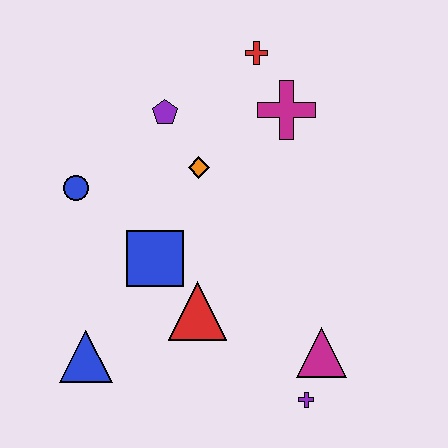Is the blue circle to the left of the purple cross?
Yes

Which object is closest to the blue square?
The red triangle is closest to the blue square.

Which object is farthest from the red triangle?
The red cross is farthest from the red triangle.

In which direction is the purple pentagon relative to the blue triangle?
The purple pentagon is above the blue triangle.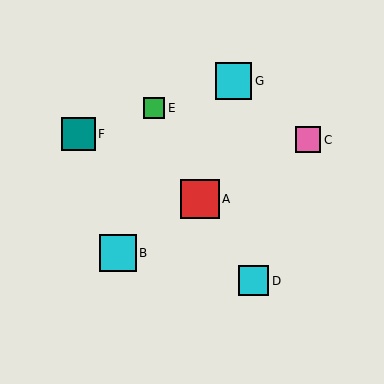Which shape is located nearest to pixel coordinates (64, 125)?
The teal square (labeled F) at (79, 134) is nearest to that location.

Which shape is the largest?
The red square (labeled A) is the largest.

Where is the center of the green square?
The center of the green square is at (154, 108).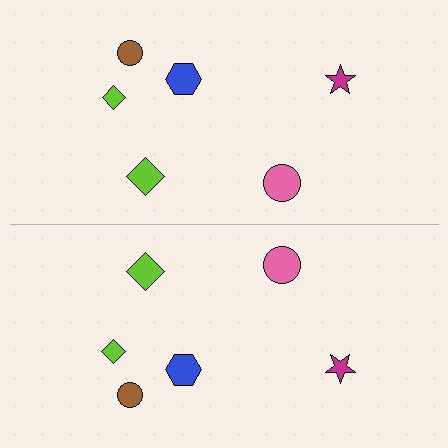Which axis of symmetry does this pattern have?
The pattern has a horizontal axis of symmetry running through the center of the image.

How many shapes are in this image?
There are 12 shapes in this image.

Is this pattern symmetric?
Yes, this pattern has bilateral (reflection) symmetry.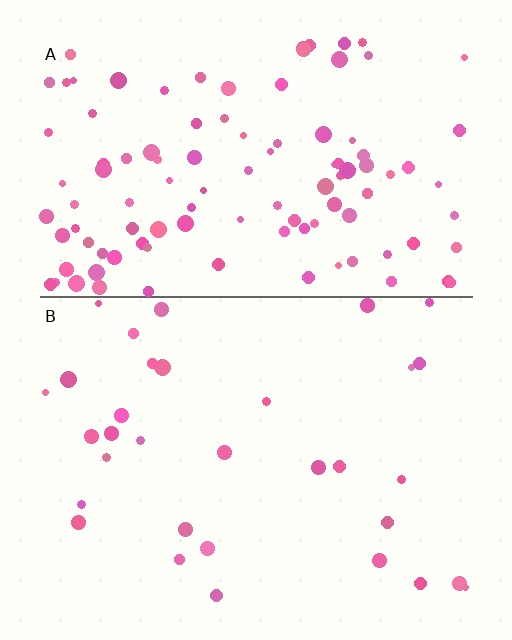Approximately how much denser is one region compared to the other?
Approximately 3.3× — region A over region B.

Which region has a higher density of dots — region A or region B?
A (the top).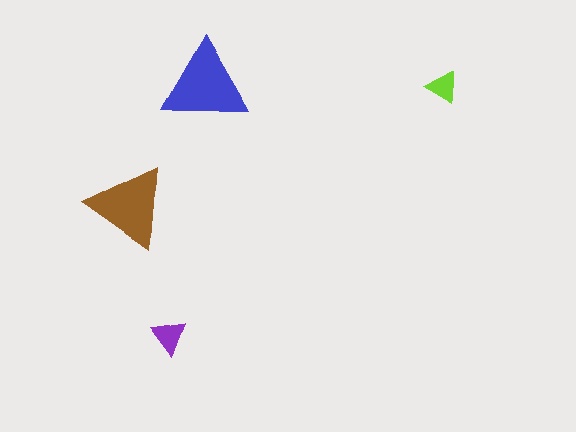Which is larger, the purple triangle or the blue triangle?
The blue one.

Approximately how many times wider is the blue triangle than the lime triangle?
About 2.5 times wider.